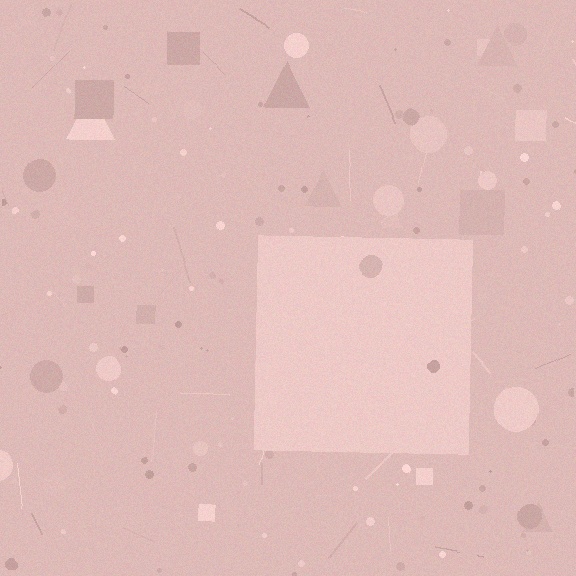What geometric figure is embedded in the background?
A square is embedded in the background.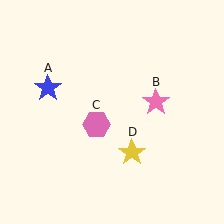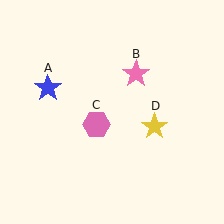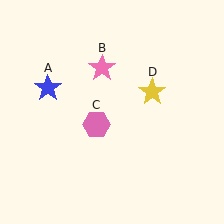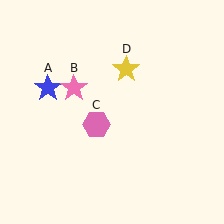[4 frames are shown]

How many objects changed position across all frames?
2 objects changed position: pink star (object B), yellow star (object D).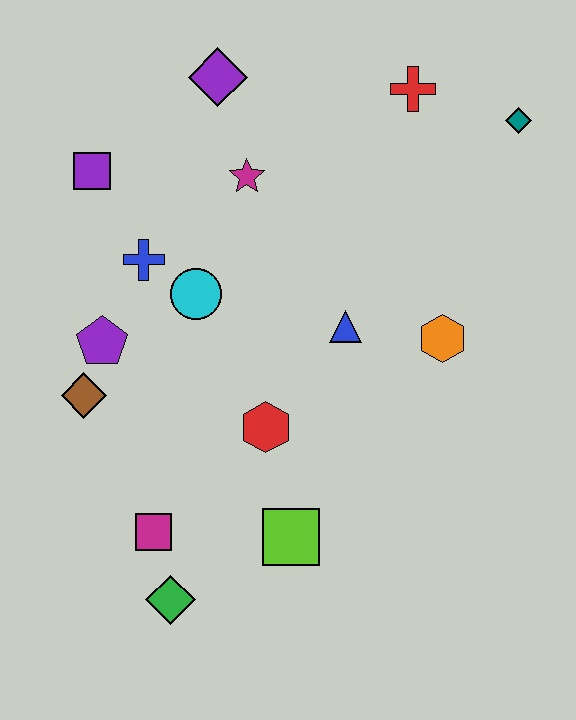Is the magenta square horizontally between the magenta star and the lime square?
No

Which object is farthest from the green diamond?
The teal diamond is farthest from the green diamond.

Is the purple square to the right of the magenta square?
No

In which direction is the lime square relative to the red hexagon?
The lime square is below the red hexagon.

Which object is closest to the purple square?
The blue cross is closest to the purple square.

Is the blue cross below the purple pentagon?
No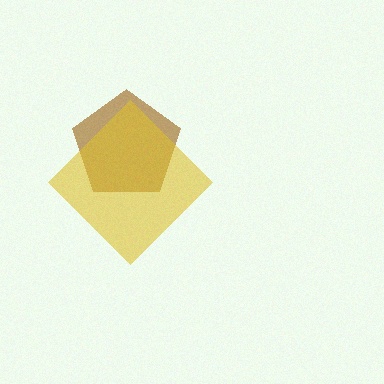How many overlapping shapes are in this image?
There are 2 overlapping shapes in the image.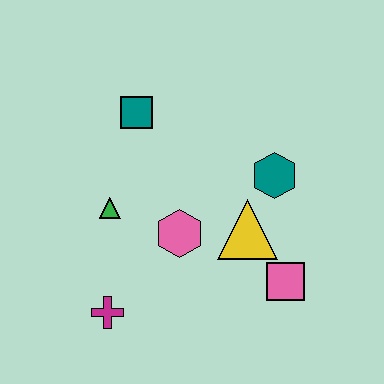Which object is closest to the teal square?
The green triangle is closest to the teal square.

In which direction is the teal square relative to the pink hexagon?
The teal square is above the pink hexagon.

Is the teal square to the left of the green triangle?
No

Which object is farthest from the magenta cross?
The teal hexagon is farthest from the magenta cross.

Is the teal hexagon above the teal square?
No